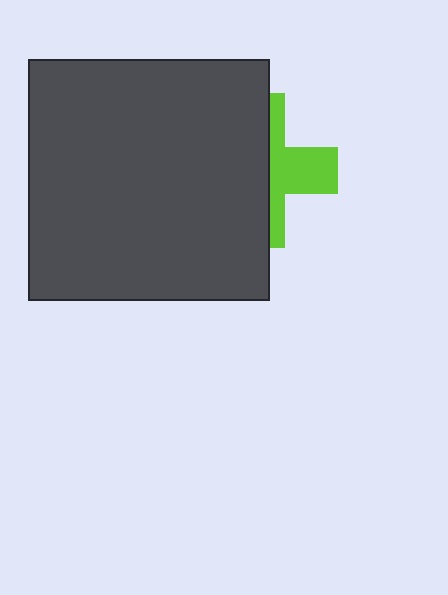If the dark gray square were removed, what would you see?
You would see the complete lime cross.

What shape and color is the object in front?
The object in front is a dark gray square.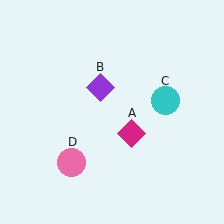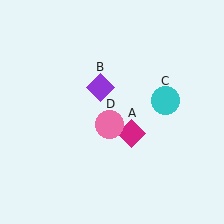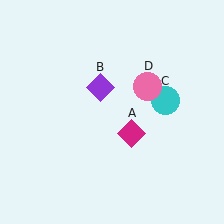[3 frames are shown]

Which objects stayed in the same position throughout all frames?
Magenta diamond (object A) and purple diamond (object B) and cyan circle (object C) remained stationary.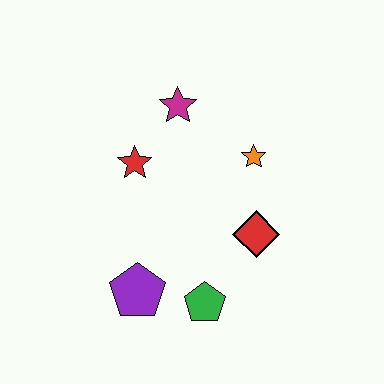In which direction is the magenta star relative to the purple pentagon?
The magenta star is above the purple pentagon.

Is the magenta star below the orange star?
No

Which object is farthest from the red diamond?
The magenta star is farthest from the red diamond.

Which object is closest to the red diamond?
The orange star is closest to the red diamond.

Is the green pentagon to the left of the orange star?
Yes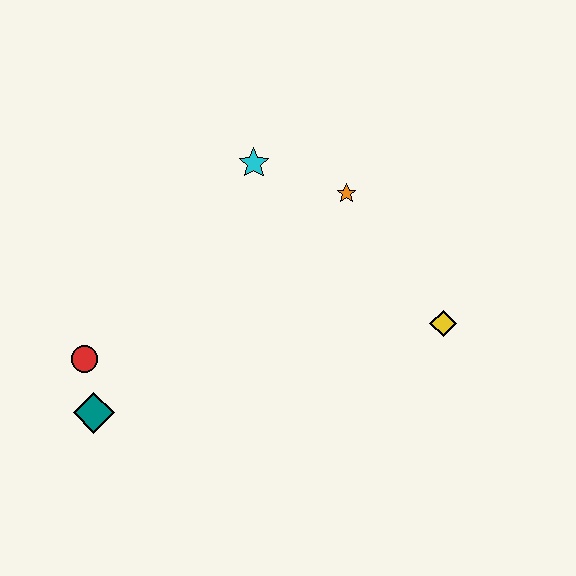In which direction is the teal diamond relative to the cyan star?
The teal diamond is below the cyan star.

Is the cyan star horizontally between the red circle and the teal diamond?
No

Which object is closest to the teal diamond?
The red circle is closest to the teal diamond.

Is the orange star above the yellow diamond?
Yes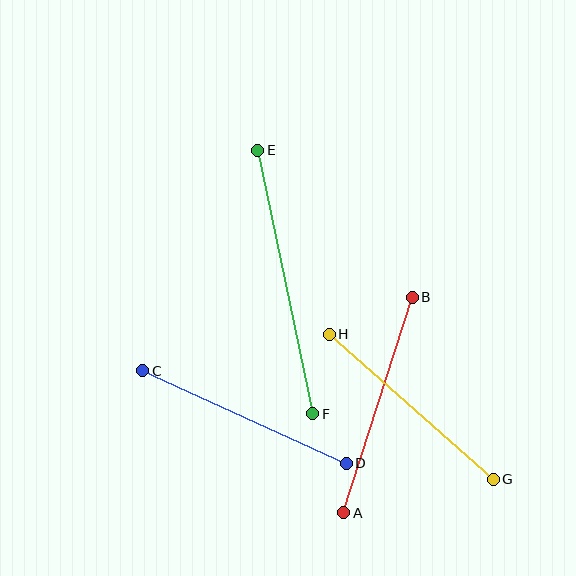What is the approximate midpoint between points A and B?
The midpoint is at approximately (378, 405) pixels.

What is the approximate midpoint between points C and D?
The midpoint is at approximately (245, 417) pixels.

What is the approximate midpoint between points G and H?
The midpoint is at approximately (411, 407) pixels.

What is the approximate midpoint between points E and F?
The midpoint is at approximately (285, 282) pixels.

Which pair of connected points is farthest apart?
Points E and F are farthest apart.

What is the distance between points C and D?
The distance is approximately 223 pixels.